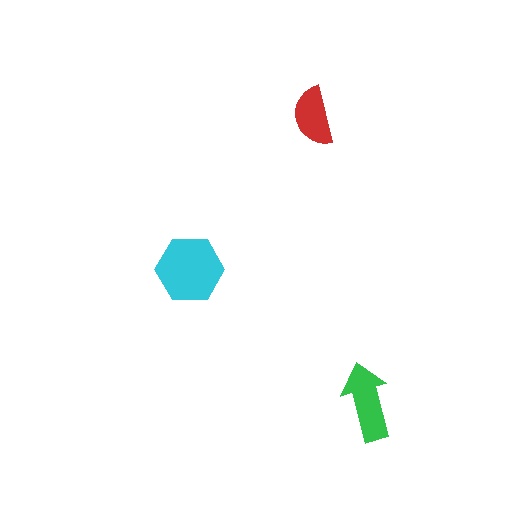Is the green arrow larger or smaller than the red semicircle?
Larger.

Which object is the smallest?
The red semicircle.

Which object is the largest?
The cyan hexagon.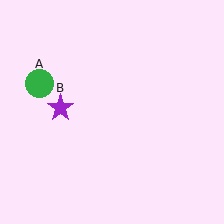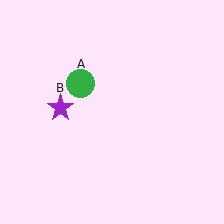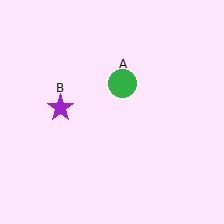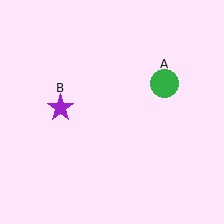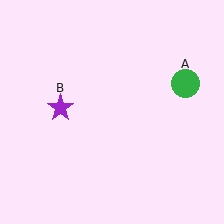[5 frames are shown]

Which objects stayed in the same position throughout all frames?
Purple star (object B) remained stationary.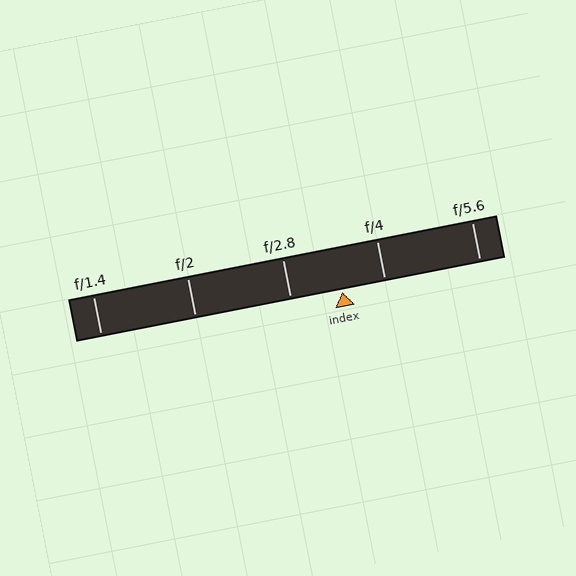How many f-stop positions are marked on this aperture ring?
There are 5 f-stop positions marked.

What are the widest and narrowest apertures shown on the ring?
The widest aperture shown is f/1.4 and the narrowest is f/5.6.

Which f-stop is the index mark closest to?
The index mark is closest to f/4.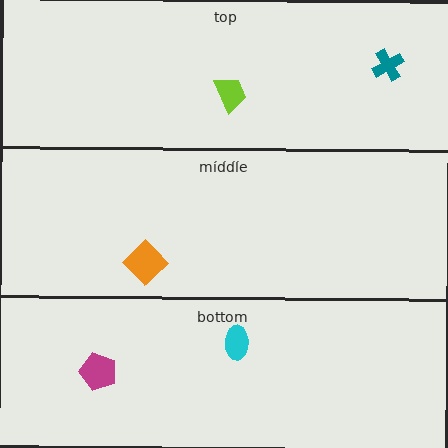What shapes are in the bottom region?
The magenta pentagon, the cyan ellipse.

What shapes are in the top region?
The teal cross, the lime trapezoid.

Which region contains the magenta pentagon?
The bottom region.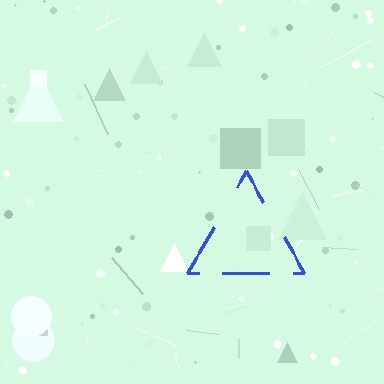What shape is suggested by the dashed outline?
The dashed outline suggests a triangle.